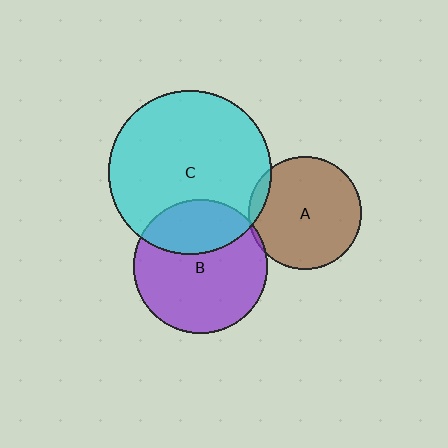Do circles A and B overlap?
Yes.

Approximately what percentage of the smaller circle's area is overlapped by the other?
Approximately 5%.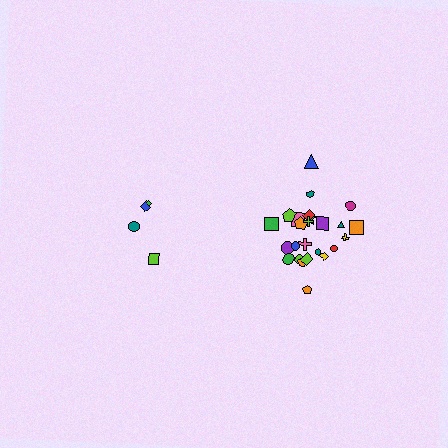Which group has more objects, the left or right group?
The right group.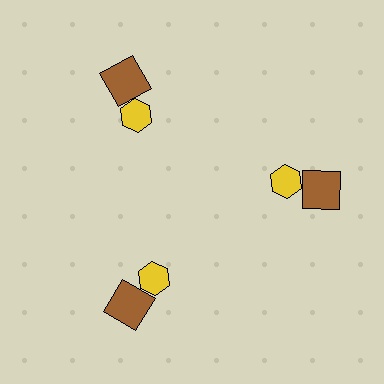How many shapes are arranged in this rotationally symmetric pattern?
There are 6 shapes, arranged in 3 groups of 2.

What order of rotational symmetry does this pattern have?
This pattern has 3-fold rotational symmetry.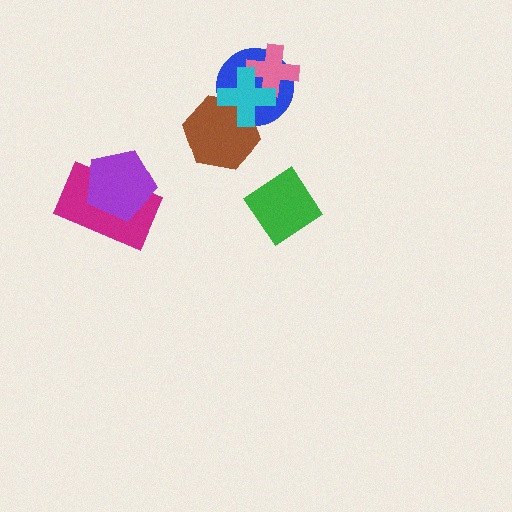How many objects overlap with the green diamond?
0 objects overlap with the green diamond.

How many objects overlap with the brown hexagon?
2 objects overlap with the brown hexagon.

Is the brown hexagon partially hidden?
Yes, it is partially covered by another shape.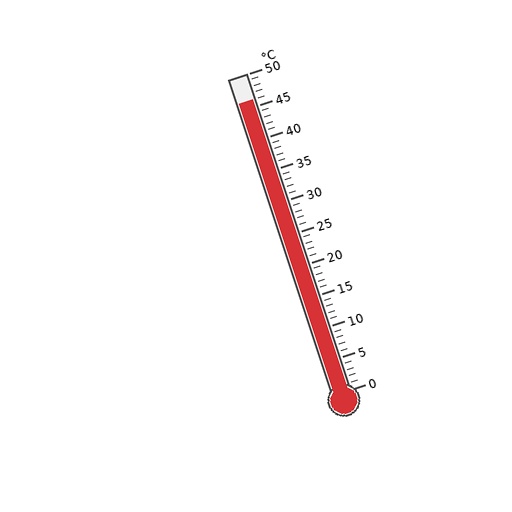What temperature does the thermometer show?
The thermometer shows approximately 46°C.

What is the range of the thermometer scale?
The thermometer scale ranges from 0°C to 50°C.